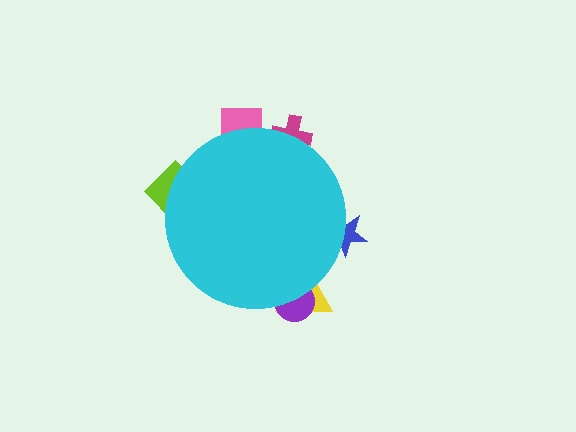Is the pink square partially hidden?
Yes, the pink square is partially hidden behind the cyan circle.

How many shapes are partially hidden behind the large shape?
6 shapes are partially hidden.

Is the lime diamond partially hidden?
Yes, the lime diamond is partially hidden behind the cyan circle.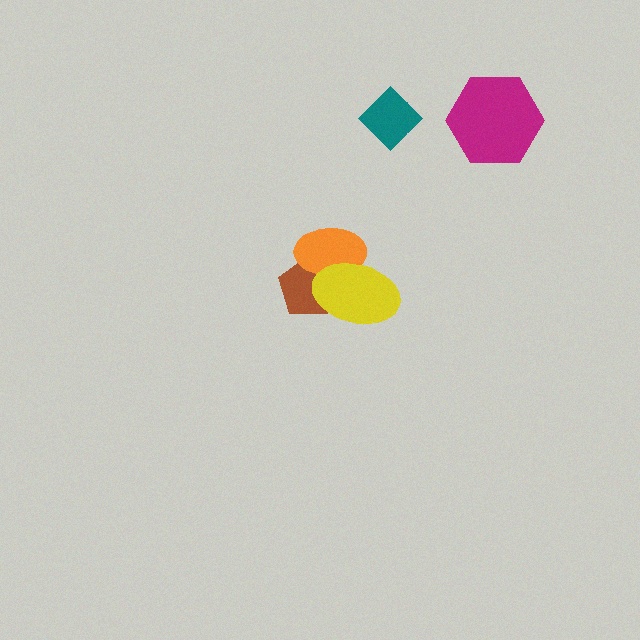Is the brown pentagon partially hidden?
Yes, it is partially covered by another shape.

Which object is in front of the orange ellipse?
The yellow ellipse is in front of the orange ellipse.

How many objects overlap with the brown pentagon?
2 objects overlap with the brown pentagon.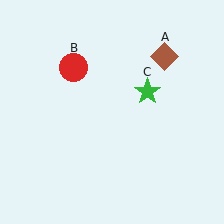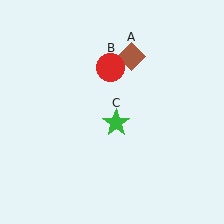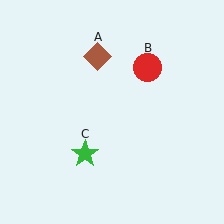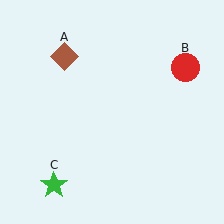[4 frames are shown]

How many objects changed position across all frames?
3 objects changed position: brown diamond (object A), red circle (object B), green star (object C).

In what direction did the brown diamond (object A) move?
The brown diamond (object A) moved left.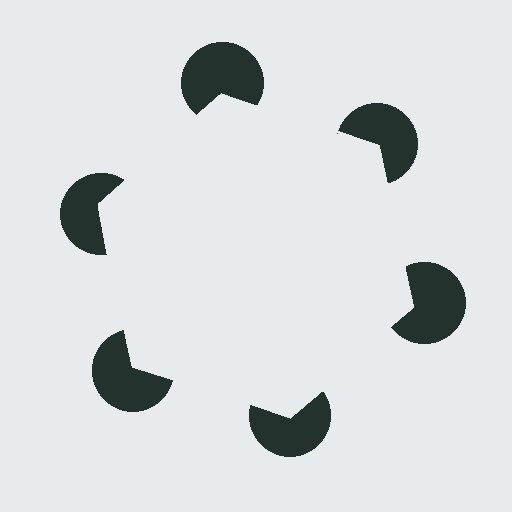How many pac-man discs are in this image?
There are 6 — one at each vertex of the illusory hexagon.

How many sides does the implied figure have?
6 sides.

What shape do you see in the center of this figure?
An illusory hexagon — its edges are inferred from the aligned wedge cuts in the pac-man discs, not physically drawn.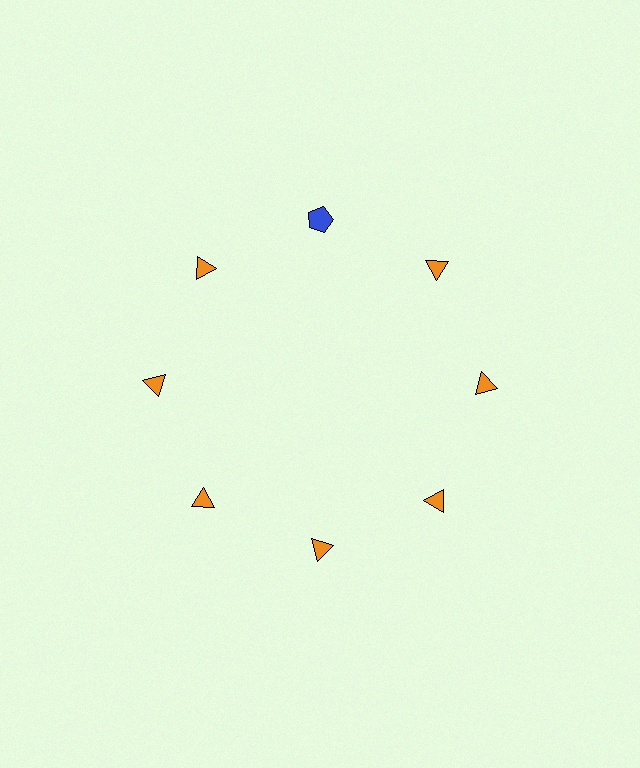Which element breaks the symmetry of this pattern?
The blue pentagon at roughly the 12 o'clock position breaks the symmetry. All other shapes are orange triangles.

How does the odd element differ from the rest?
It differs in both color (blue instead of orange) and shape (pentagon instead of triangle).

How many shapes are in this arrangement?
There are 8 shapes arranged in a ring pattern.